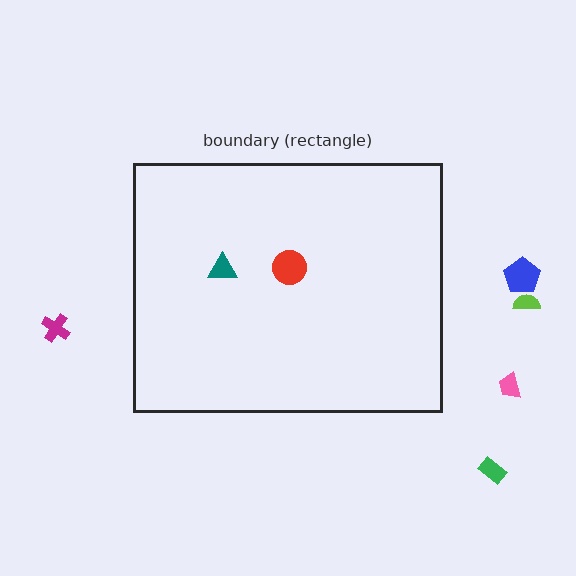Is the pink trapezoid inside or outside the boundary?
Outside.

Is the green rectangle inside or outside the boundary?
Outside.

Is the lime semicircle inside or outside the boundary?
Outside.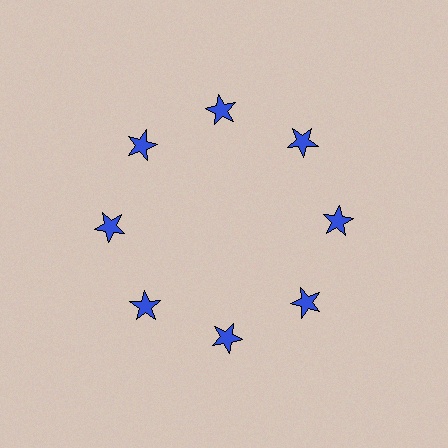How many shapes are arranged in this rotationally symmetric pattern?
There are 8 shapes, arranged in 8 groups of 1.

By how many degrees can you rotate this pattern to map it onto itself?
The pattern maps onto itself every 45 degrees of rotation.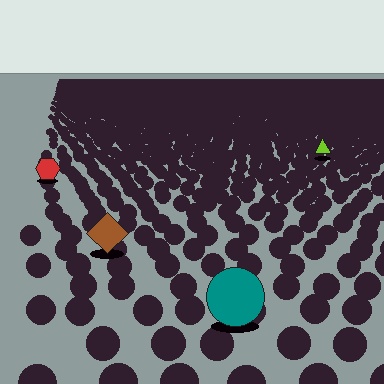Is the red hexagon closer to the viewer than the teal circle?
No. The teal circle is closer — you can tell from the texture gradient: the ground texture is coarser near it.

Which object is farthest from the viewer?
The lime triangle is farthest from the viewer. It appears smaller and the ground texture around it is denser.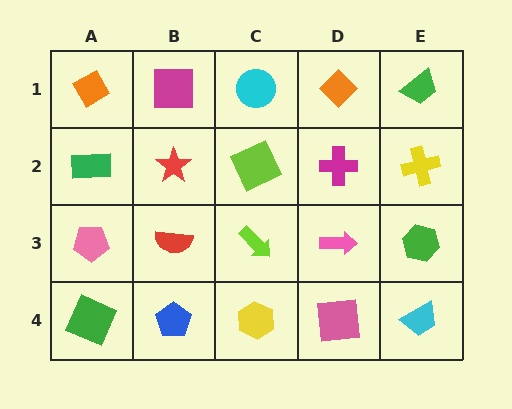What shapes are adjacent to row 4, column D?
A pink arrow (row 3, column D), a yellow hexagon (row 4, column C), a cyan trapezoid (row 4, column E).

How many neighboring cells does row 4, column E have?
2.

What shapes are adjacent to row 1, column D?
A magenta cross (row 2, column D), a cyan circle (row 1, column C), a green trapezoid (row 1, column E).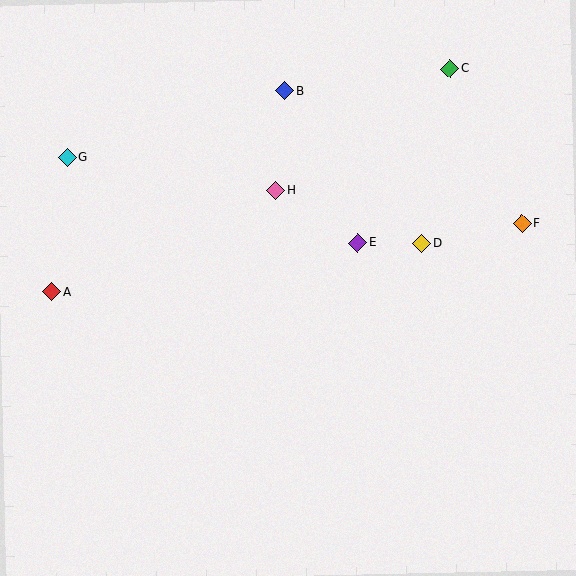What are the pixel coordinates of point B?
Point B is at (285, 91).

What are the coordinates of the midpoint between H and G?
The midpoint between H and G is at (172, 174).